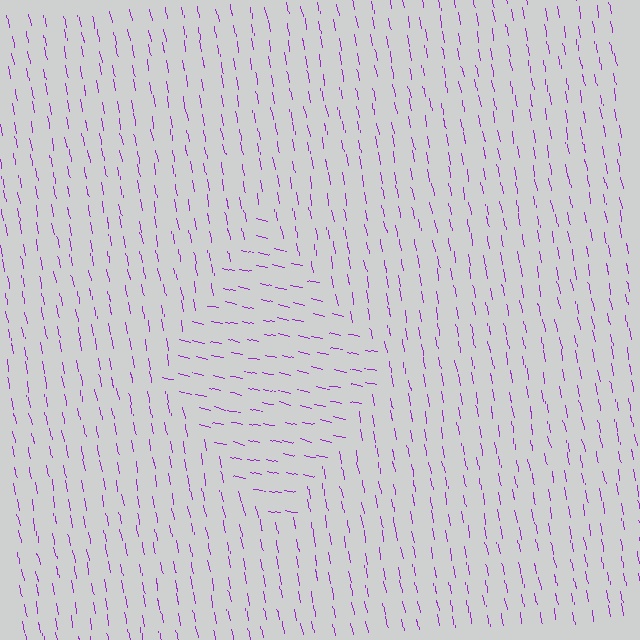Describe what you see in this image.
The image is filled with small purple line segments. A diamond region in the image has lines oriented differently from the surrounding lines, creating a visible texture boundary.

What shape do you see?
I see a diamond.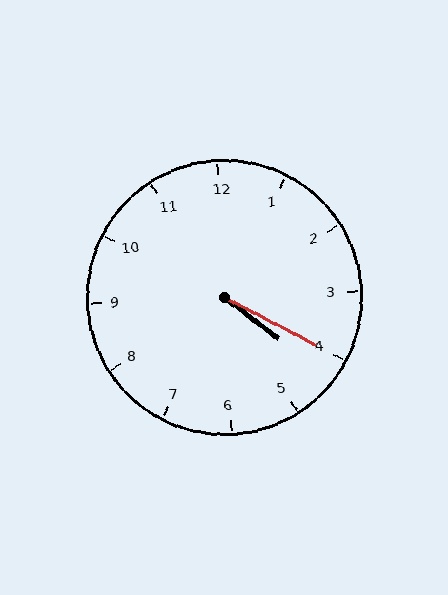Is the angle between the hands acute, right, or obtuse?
It is acute.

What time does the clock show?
4:20.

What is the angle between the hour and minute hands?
Approximately 10 degrees.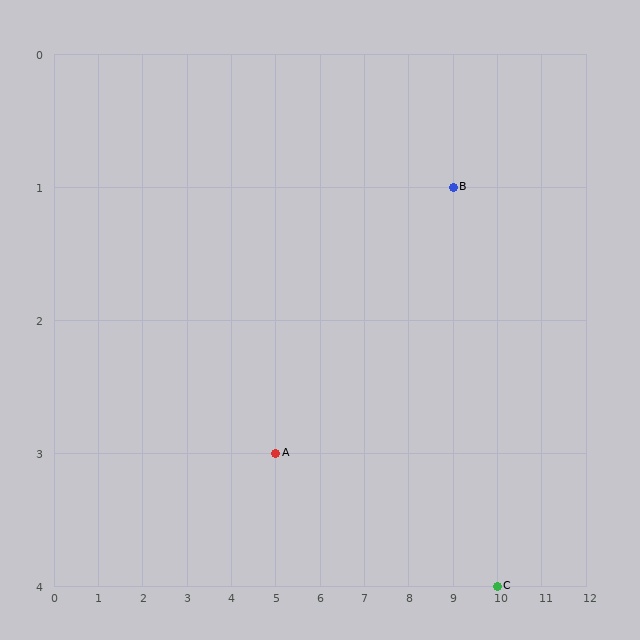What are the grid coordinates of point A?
Point A is at grid coordinates (5, 3).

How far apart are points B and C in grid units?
Points B and C are 1 column and 3 rows apart (about 3.2 grid units diagonally).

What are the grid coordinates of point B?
Point B is at grid coordinates (9, 1).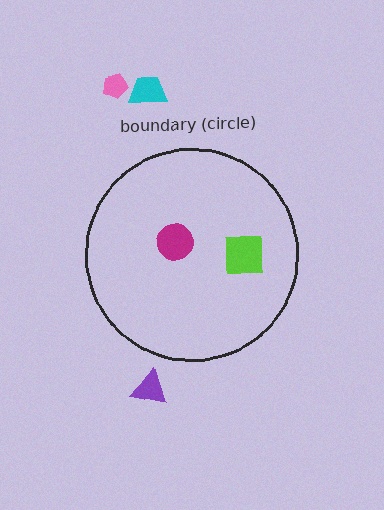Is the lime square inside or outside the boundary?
Inside.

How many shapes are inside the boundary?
2 inside, 3 outside.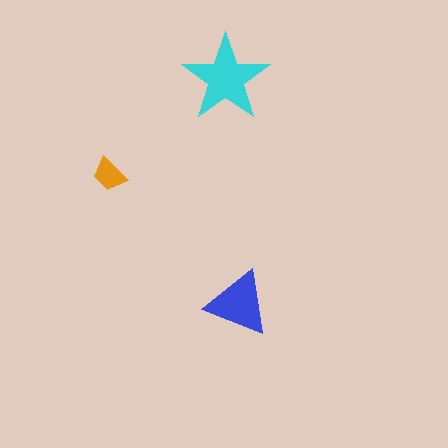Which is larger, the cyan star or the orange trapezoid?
The cyan star.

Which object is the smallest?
The orange trapezoid.